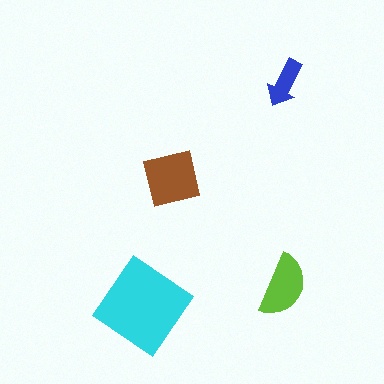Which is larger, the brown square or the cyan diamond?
The cyan diamond.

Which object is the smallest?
The blue arrow.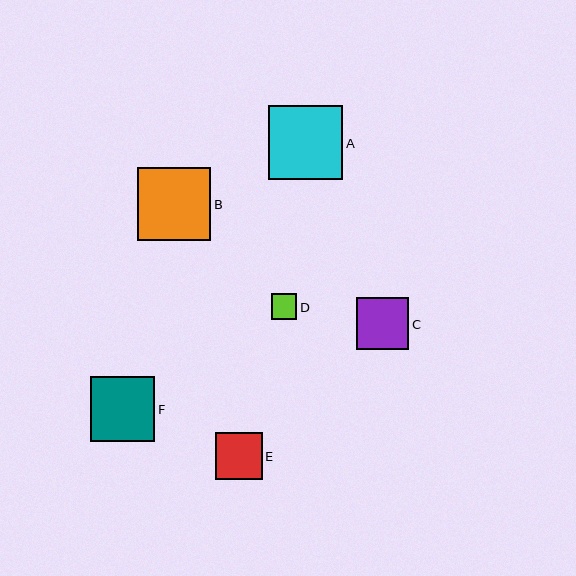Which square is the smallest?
Square D is the smallest with a size of approximately 26 pixels.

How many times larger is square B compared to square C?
Square B is approximately 1.4 times the size of square C.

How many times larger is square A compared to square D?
Square A is approximately 2.9 times the size of square D.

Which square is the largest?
Square A is the largest with a size of approximately 74 pixels.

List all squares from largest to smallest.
From largest to smallest: A, B, F, C, E, D.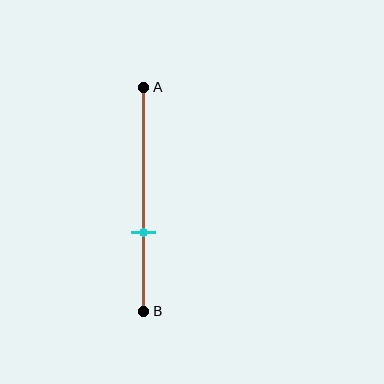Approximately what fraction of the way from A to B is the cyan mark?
The cyan mark is approximately 65% of the way from A to B.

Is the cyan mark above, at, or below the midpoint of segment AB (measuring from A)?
The cyan mark is below the midpoint of segment AB.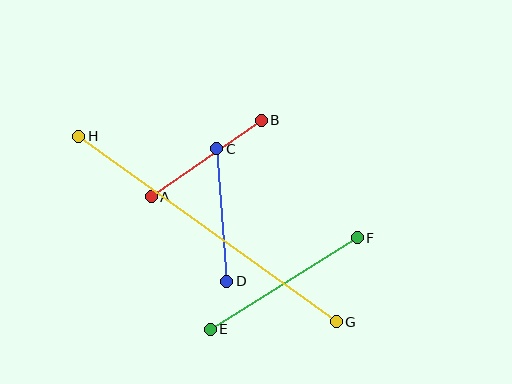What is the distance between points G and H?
The distance is approximately 317 pixels.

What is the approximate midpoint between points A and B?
The midpoint is at approximately (206, 158) pixels.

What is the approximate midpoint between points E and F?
The midpoint is at approximately (284, 283) pixels.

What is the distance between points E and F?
The distance is approximately 173 pixels.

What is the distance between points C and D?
The distance is approximately 133 pixels.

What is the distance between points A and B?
The distance is approximately 134 pixels.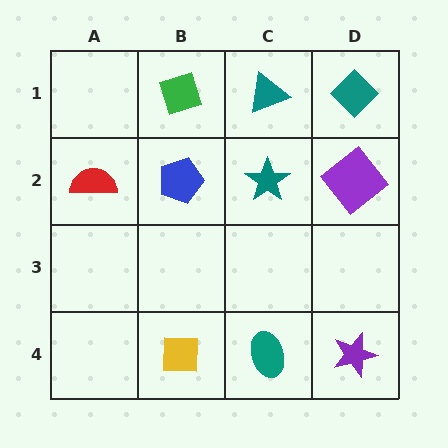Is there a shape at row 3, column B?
No, that cell is empty.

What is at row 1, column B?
A green diamond.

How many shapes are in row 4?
3 shapes.